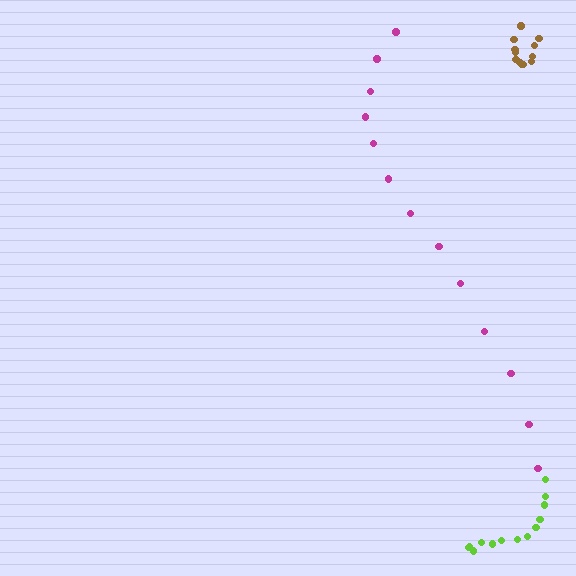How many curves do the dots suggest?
There are 3 distinct paths.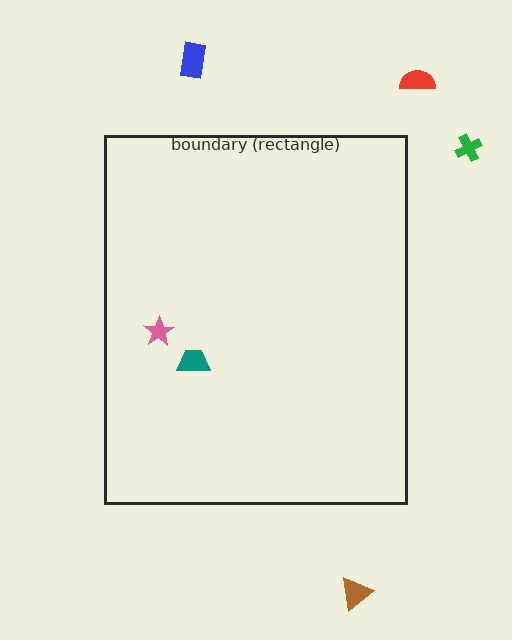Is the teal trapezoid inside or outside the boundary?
Inside.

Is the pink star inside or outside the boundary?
Inside.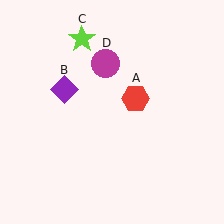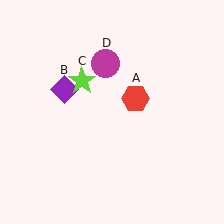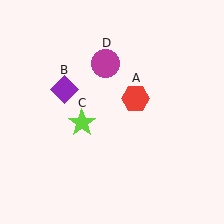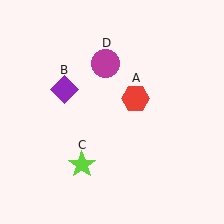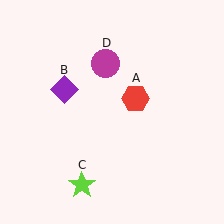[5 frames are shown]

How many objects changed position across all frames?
1 object changed position: lime star (object C).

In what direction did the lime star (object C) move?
The lime star (object C) moved down.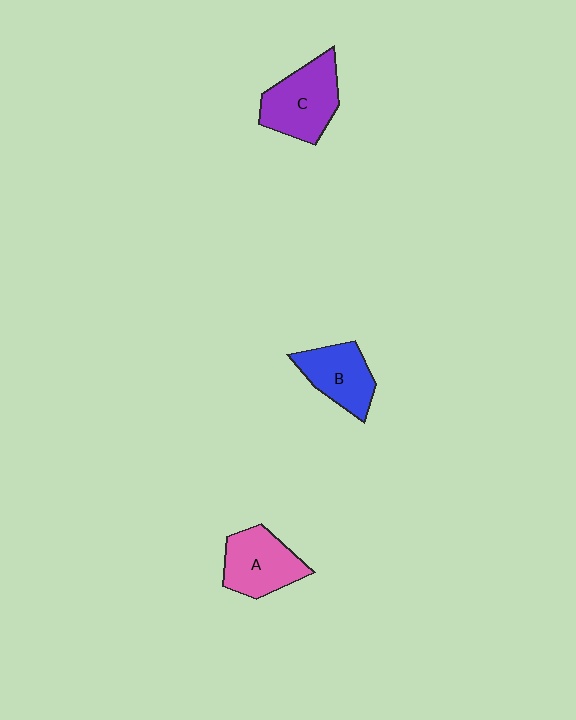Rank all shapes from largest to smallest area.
From largest to smallest: C (purple), A (pink), B (blue).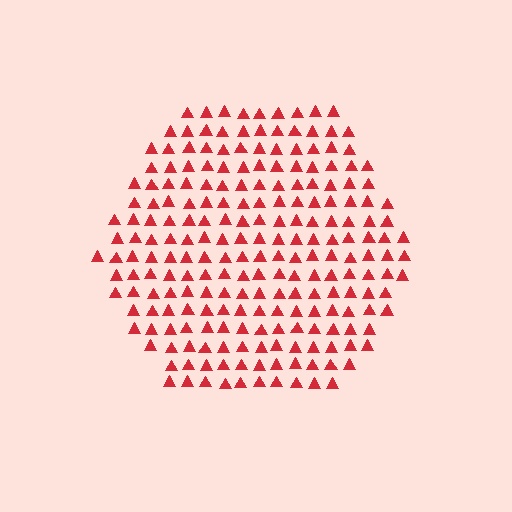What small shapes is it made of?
It is made of small triangles.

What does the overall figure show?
The overall figure shows a hexagon.